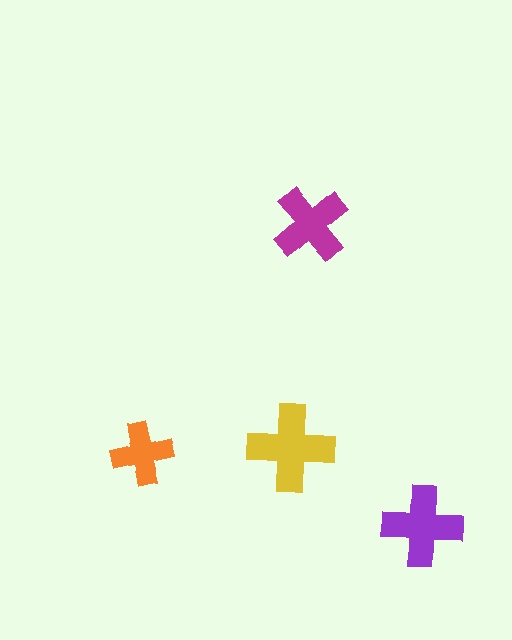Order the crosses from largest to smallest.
the yellow one, the purple one, the magenta one, the orange one.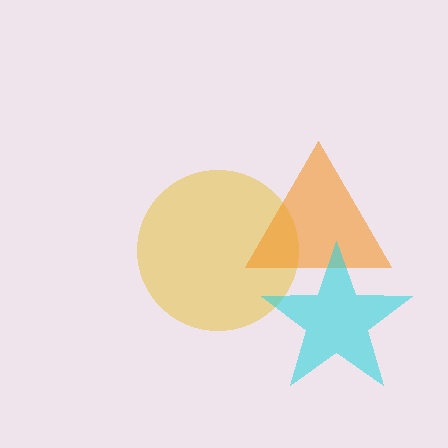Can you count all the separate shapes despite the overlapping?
Yes, there are 3 separate shapes.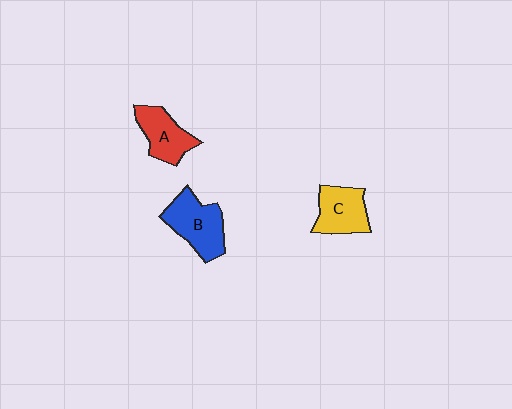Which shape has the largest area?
Shape B (blue).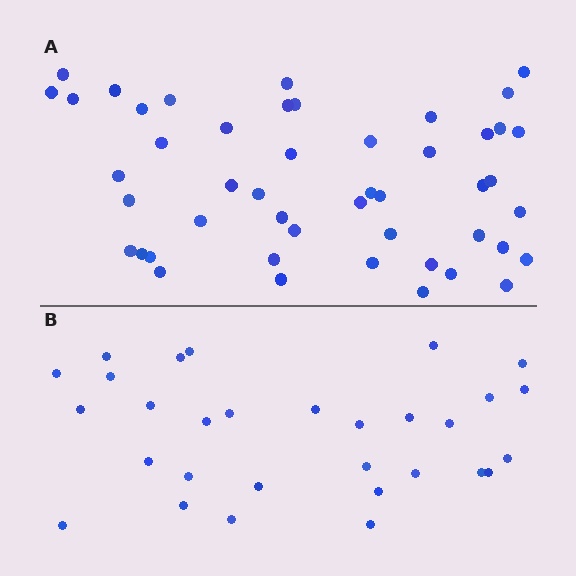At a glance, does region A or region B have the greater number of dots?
Region A (the top region) has more dots.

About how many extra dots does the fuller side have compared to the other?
Region A has approximately 20 more dots than region B.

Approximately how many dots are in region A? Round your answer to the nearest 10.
About 50 dots. (The exact count is 48, which rounds to 50.)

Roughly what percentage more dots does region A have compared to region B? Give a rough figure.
About 60% more.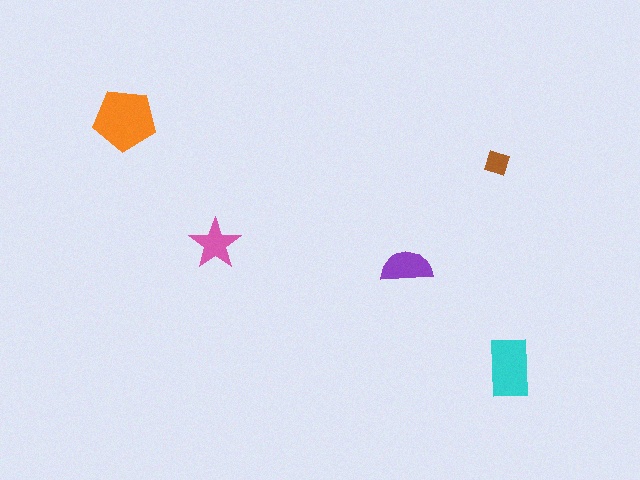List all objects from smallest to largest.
The brown diamond, the pink star, the purple semicircle, the cyan rectangle, the orange pentagon.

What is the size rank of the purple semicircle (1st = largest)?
3rd.